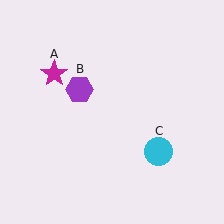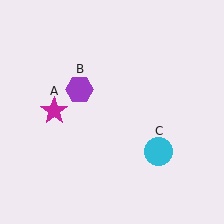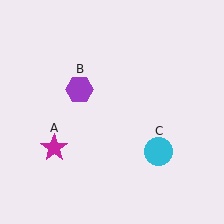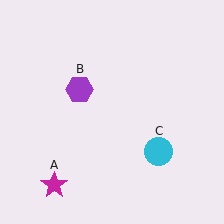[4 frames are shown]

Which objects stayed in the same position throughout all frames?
Purple hexagon (object B) and cyan circle (object C) remained stationary.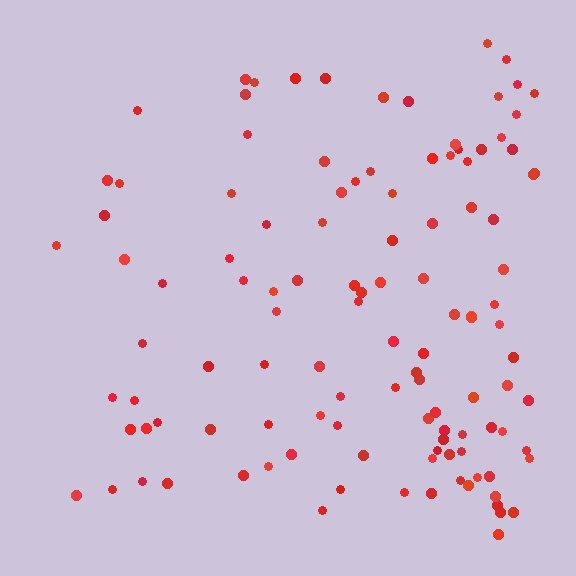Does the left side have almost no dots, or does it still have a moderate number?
Still a moderate number, just noticeably fewer than the right.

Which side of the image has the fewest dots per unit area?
The left.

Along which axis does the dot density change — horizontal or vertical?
Horizontal.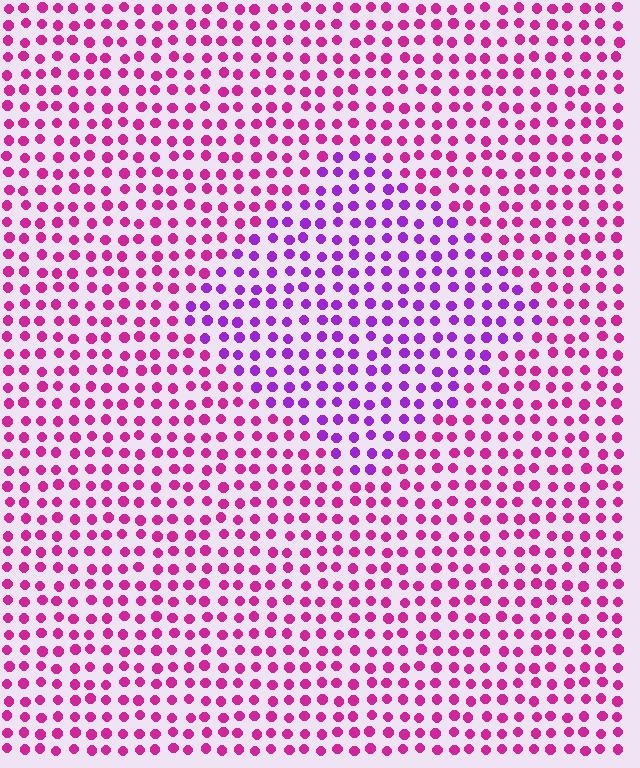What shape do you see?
I see a diamond.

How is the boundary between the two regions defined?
The boundary is defined purely by a slight shift in hue (about 38 degrees). Spacing, size, and orientation are identical on both sides.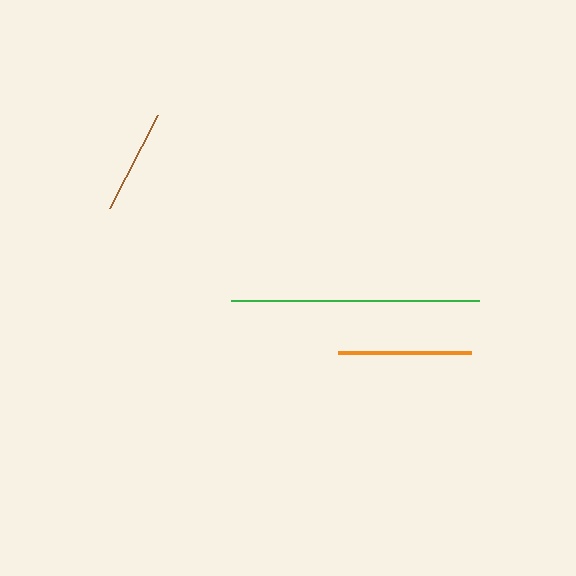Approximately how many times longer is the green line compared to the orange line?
The green line is approximately 1.9 times the length of the orange line.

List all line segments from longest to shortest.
From longest to shortest: green, orange, brown.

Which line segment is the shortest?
The brown line is the shortest at approximately 104 pixels.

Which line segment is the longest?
The green line is the longest at approximately 249 pixels.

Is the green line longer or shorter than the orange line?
The green line is longer than the orange line.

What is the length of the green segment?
The green segment is approximately 249 pixels long.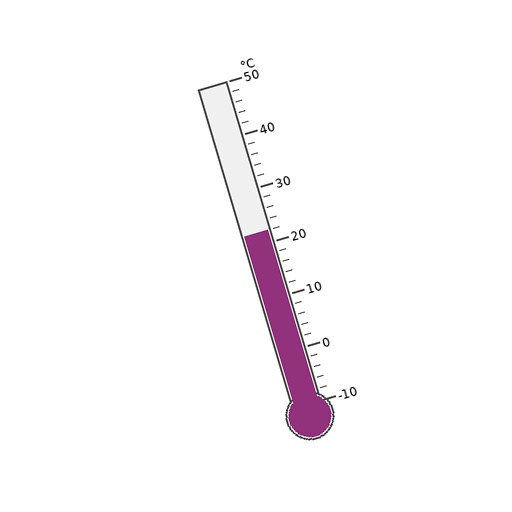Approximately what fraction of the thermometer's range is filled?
The thermometer is filled to approximately 55% of its range.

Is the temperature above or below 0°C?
The temperature is above 0°C.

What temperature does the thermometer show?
The thermometer shows approximately 22°C.